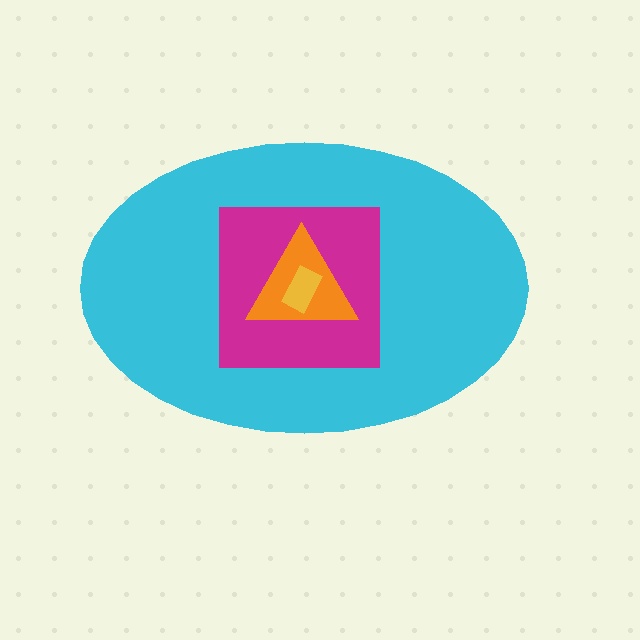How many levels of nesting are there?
4.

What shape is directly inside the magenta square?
The orange triangle.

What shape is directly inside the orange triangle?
The yellow rectangle.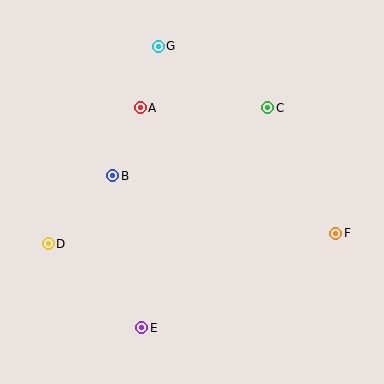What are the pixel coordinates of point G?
Point G is at (158, 46).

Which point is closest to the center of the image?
Point B at (113, 176) is closest to the center.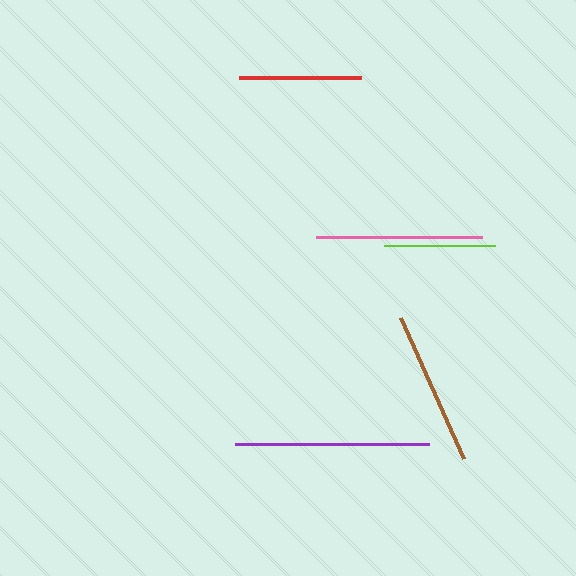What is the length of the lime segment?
The lime segment is approximately 111 pixels long.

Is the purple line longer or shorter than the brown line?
The purple line is longer than the brown line.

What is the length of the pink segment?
The pink segment is approximately 166 pixels long.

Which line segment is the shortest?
The lime line is the shortest at approximately 111 pixels.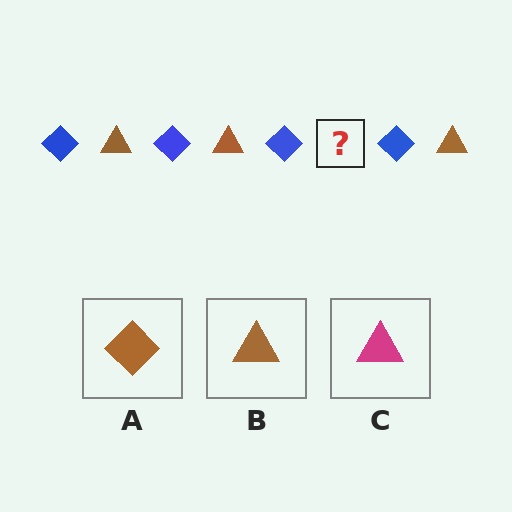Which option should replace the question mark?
Option B.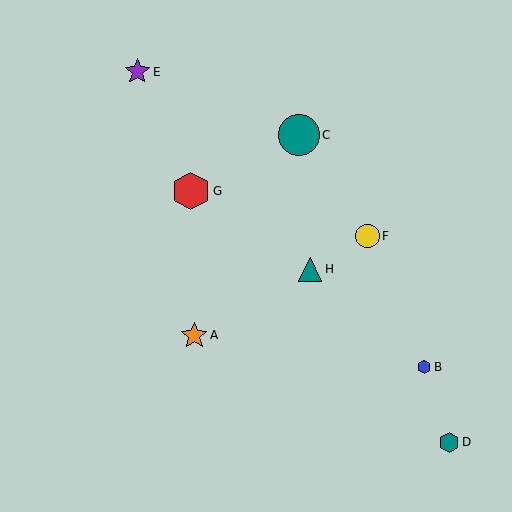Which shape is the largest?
The teal circle (labeled C) is the largest.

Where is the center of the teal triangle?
The center of the teal triangle is at (310, 269).